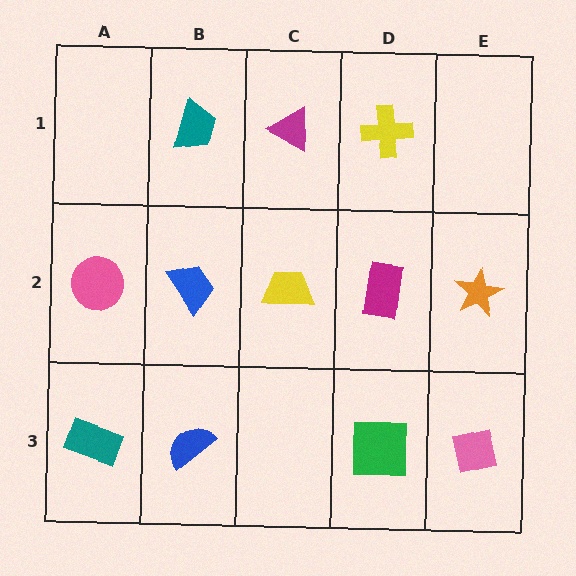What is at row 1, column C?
A magenta triangle.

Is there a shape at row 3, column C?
No, that cell is empty.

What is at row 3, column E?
A pink square.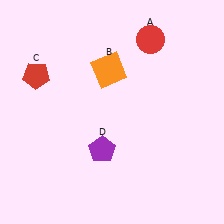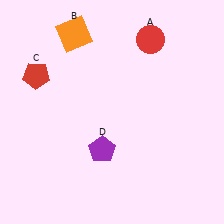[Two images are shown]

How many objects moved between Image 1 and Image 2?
1 object moved between the two images.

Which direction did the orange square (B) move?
The orange square (B) moved up.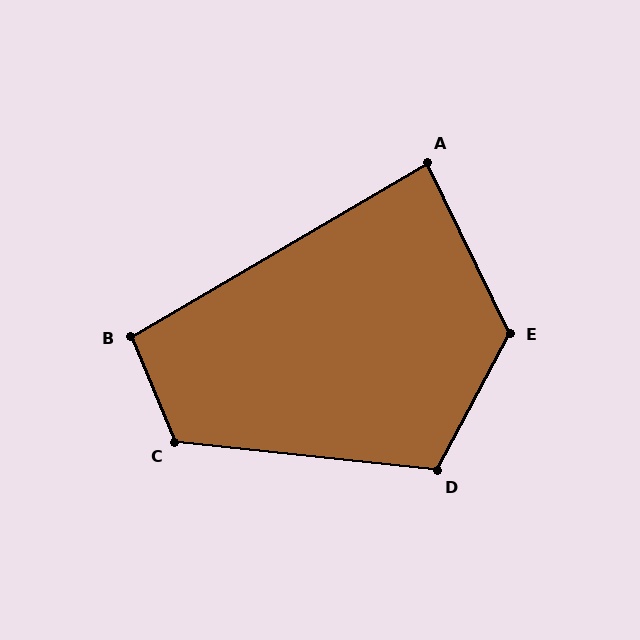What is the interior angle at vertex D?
Approximately 112 degrees (obtuse).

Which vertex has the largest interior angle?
E, at approximately 126 degrees.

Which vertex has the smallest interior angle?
A, at approximately 85 degrees.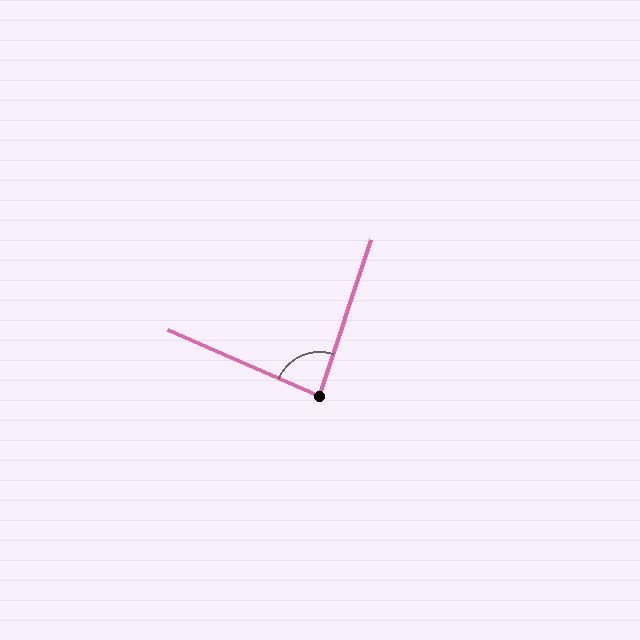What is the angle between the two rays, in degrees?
Approximately 85 degrees.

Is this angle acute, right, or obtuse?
It is acute.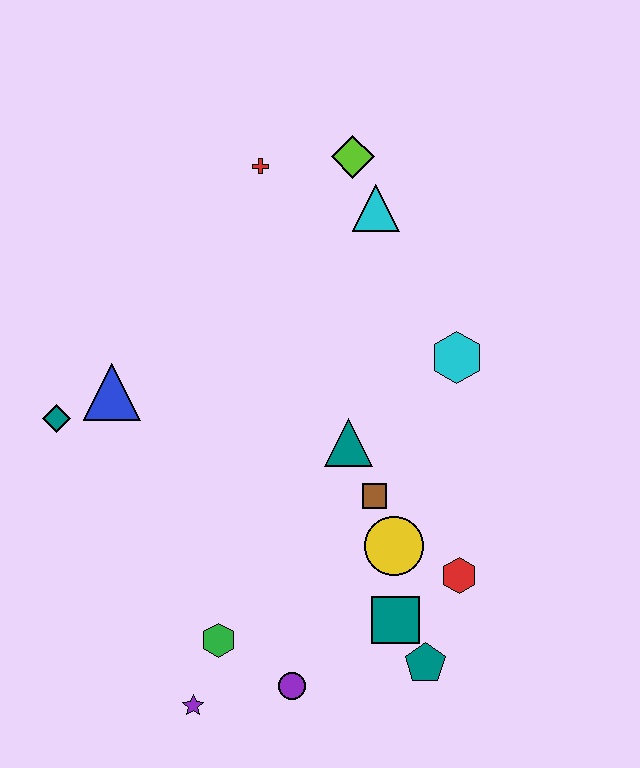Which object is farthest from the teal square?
The red cross is farthest from the teal square.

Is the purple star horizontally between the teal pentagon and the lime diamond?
No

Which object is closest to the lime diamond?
The cyan triangle is closest to the lime diamond.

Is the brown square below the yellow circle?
No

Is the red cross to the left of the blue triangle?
No